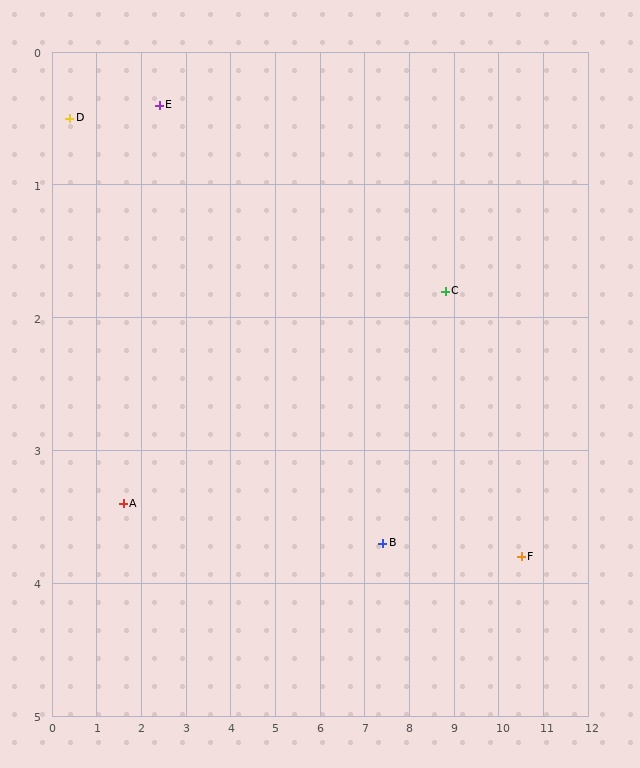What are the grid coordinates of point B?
Point B is at approximately (7.4, 3.7).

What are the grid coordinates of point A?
Point A is at approximately (1.6, 3.4).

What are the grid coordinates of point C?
Point C is at approximately (8.8, 1.8).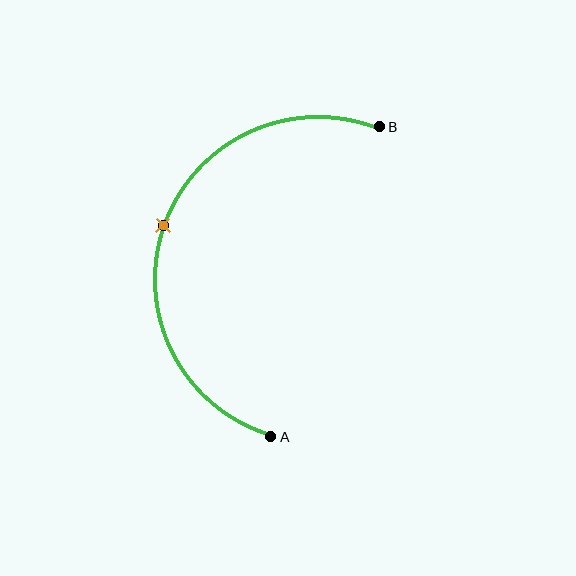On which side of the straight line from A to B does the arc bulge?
The arc bulges to the left of the straight line connecting A and B.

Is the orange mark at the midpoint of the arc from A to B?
Yes. The orange mark lies on the arc at equal arc-length from both A and B — it is the arc midpoint.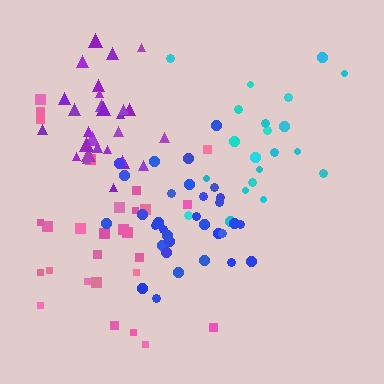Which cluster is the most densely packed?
Purple.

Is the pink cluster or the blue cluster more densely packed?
Blue.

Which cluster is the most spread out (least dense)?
Pink.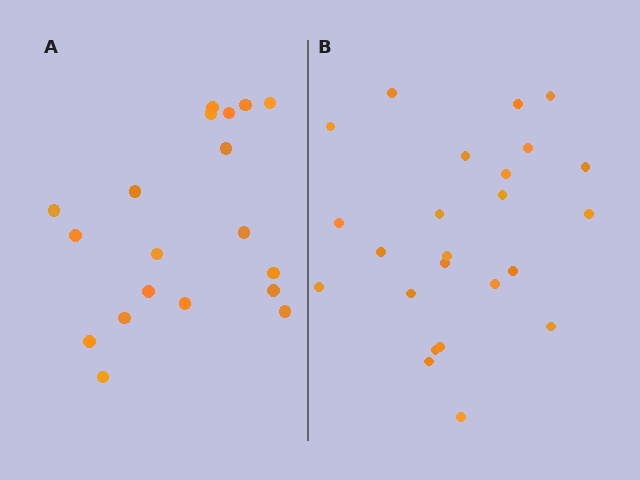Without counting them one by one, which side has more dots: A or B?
Region B (the right region) has more dots.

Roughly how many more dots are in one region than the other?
Region B has about 5 more dots than region A.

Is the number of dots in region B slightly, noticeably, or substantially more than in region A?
Region B has noticeably more, but not dramatically so. The ratio is roughly 1.3 to 1.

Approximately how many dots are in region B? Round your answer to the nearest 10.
About 20 dots. (The exact count is 24, which rounds to 20.)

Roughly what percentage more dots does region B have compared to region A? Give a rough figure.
About 25% more.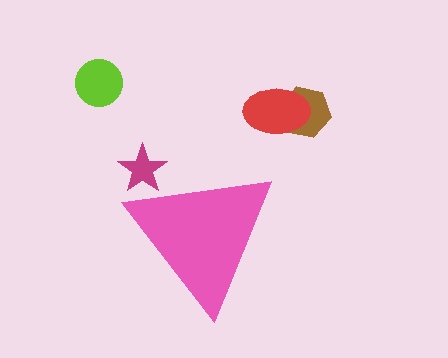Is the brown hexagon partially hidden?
No, the brown hexagon is fully visible.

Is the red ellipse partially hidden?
No, the red ellipse is fully visible.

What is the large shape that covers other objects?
A pink triangle.